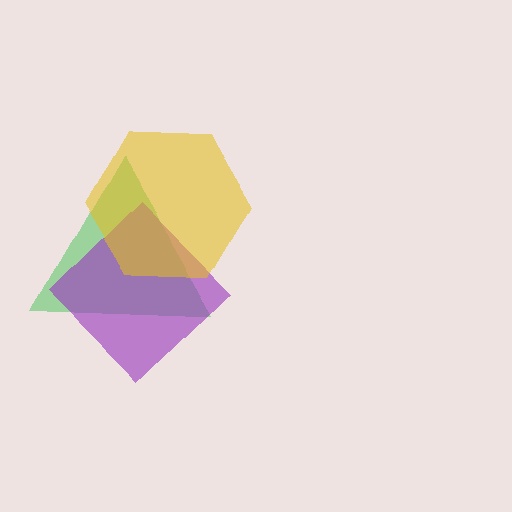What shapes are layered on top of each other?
The layered shapes are: a green triangle, a purple diamond, a yellow hexagon.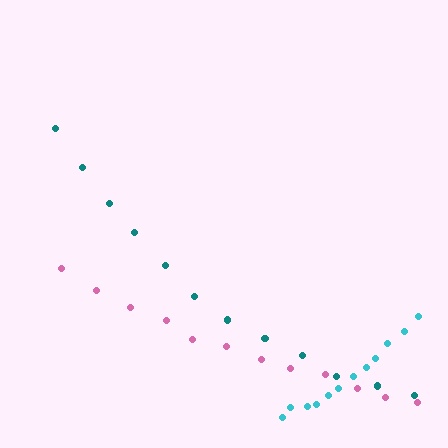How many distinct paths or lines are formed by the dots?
There are 3 distinct paths.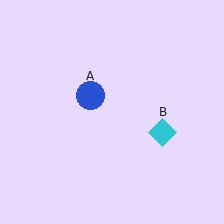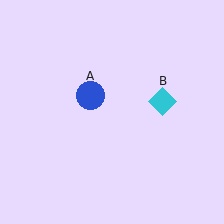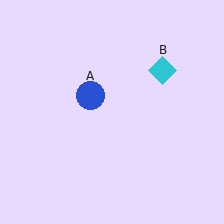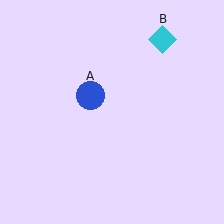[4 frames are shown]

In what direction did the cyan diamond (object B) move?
The cyan diamond (object B) moved up.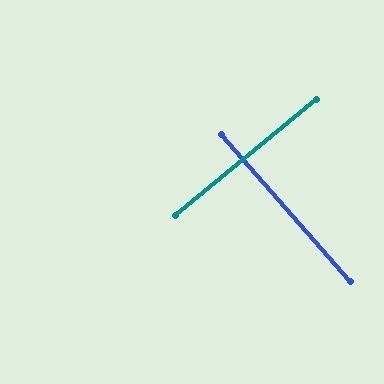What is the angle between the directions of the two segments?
Approximately 88 degrees.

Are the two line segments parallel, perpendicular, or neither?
Perpendicular — they meet at approximately 88°.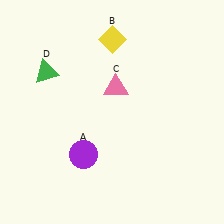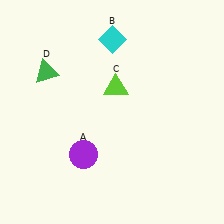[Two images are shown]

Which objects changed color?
B changed from yellow to cyan. C changed from pink to lime.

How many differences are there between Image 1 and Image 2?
There are 2 differences between the two images.